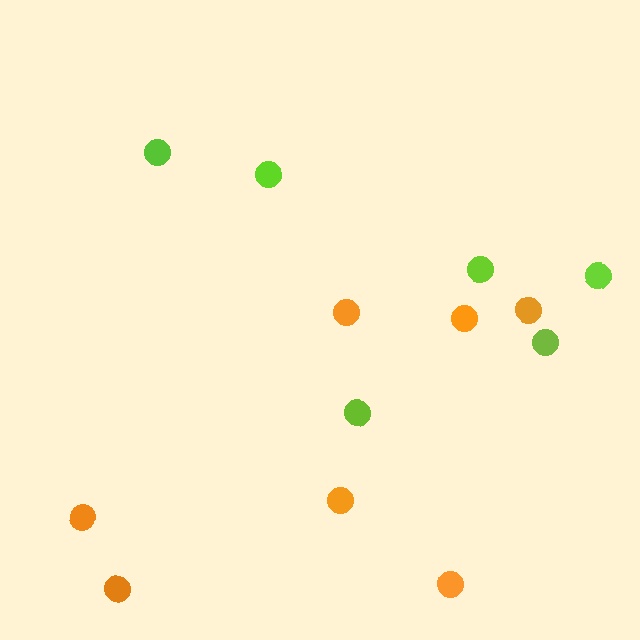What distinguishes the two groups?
There are 2 groups: one group of lime circles (6) and one group of orange circles (7).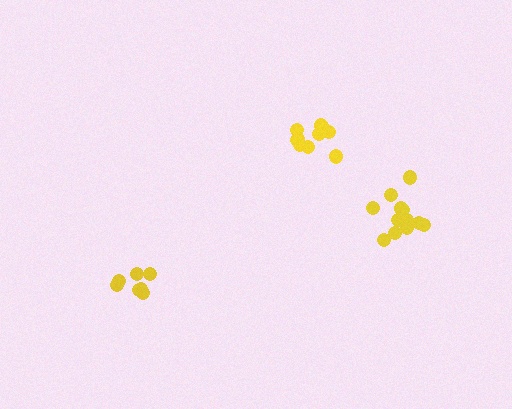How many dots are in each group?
Group 1: 10 dots, Group 2: 7 dots, Group 3: 13 dots (30 total).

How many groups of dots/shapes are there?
There are 3 groups.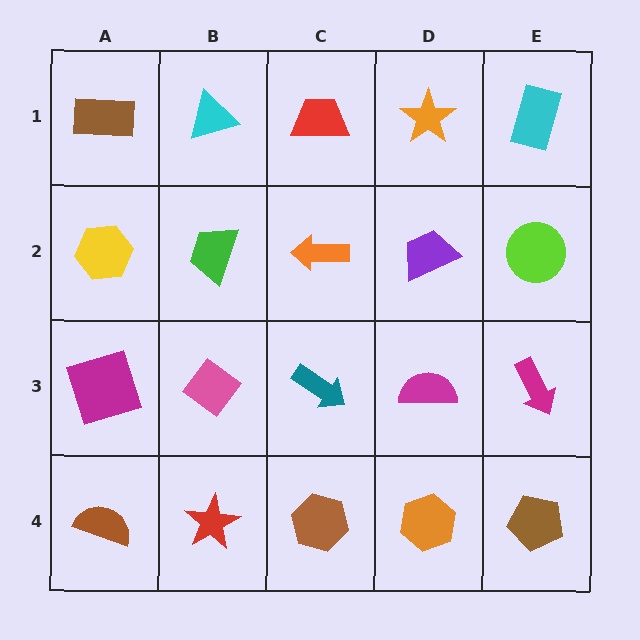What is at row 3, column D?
A magenta semicircle.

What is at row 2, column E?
A lime circle.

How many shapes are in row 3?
5 shapes.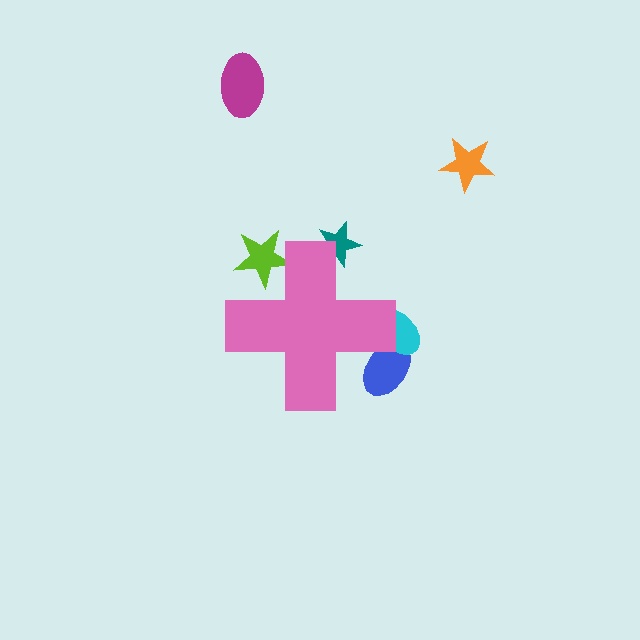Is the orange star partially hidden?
No, the orange star is fully visible.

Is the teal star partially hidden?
Yes, the teal star is partially hidden behind the pink cross.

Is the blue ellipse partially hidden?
Yes, the blue ellipse is partially hidden behind the pink cross.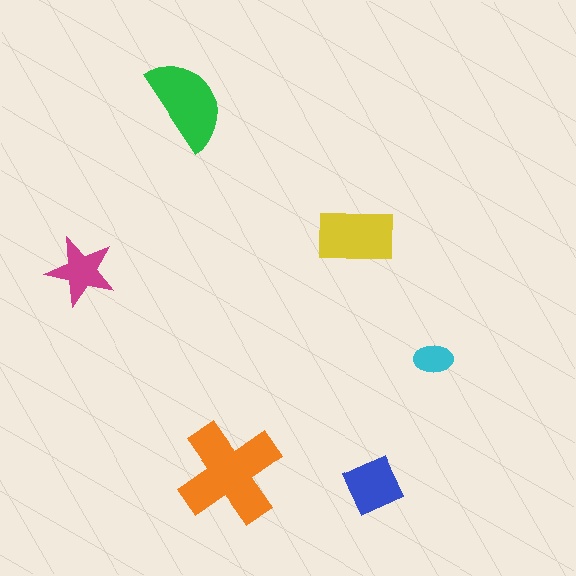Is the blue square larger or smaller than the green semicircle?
Smaller.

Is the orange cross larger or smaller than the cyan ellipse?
Larger.